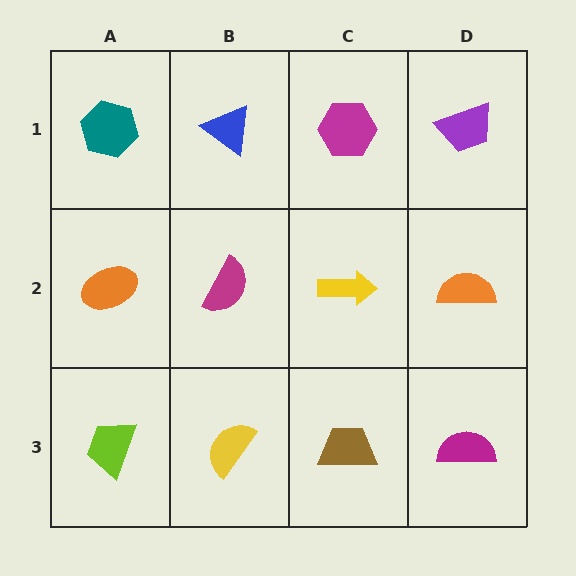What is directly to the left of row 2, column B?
An orange ellipse.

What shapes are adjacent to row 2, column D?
A purple trapezoid (row 1, column D), a magenta semicircle (row 3, column D), a yellow arrow (row 2, column C).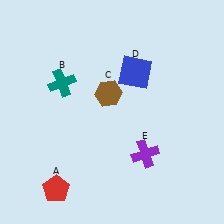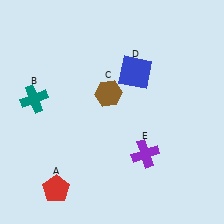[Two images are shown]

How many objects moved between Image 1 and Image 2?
1 object moved between the two images.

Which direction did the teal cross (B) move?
The teal cross (B) moved left.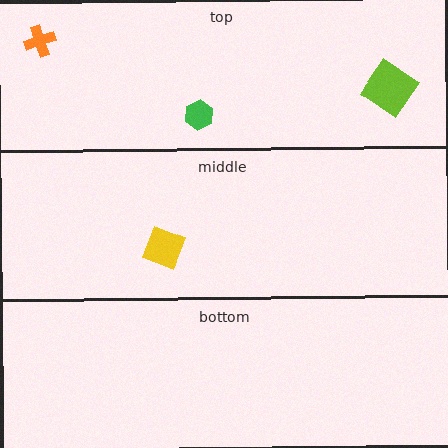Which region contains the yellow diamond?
The middle region.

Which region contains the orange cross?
The top region.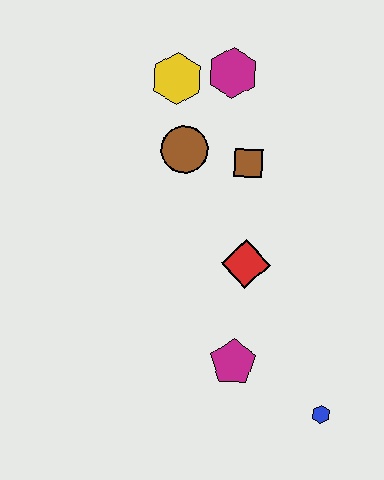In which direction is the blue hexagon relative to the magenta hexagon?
The blue hexagon is below the magenta hexagon.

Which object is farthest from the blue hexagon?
The yellow hexagon is farthest from the blue hexagon.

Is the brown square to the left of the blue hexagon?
Yes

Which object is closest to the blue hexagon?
The magenta pentagon is closest to the blue hexagon.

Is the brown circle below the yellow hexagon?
Yes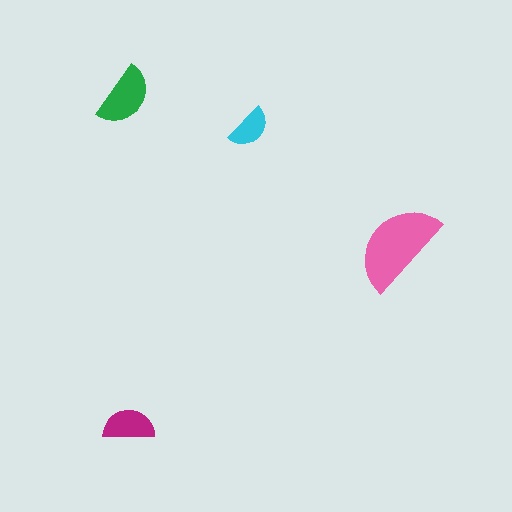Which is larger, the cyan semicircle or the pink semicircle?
The pink one.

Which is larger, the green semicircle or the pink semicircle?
The pink one.